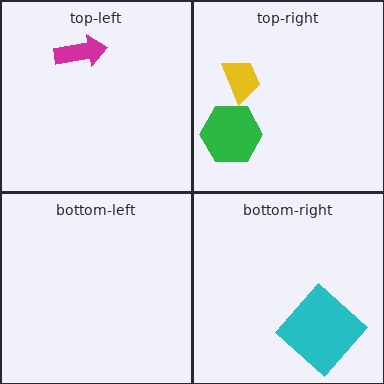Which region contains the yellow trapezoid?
The top-right region.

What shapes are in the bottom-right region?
The cyan diamond.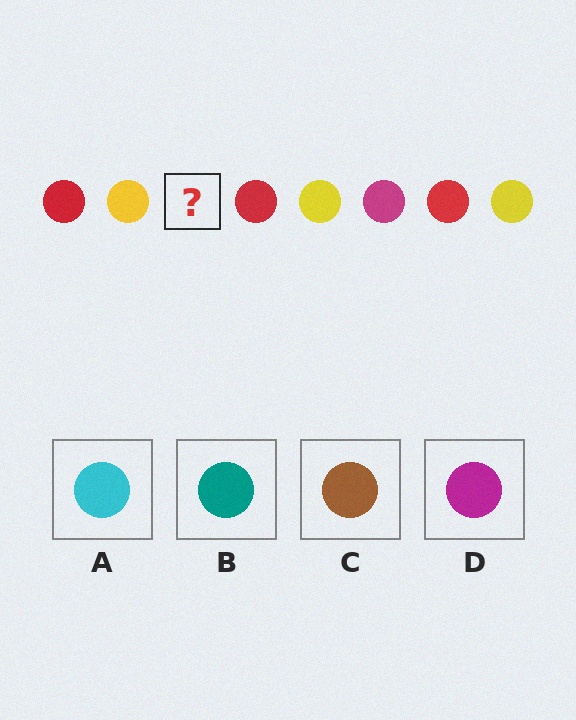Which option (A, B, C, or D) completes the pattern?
D.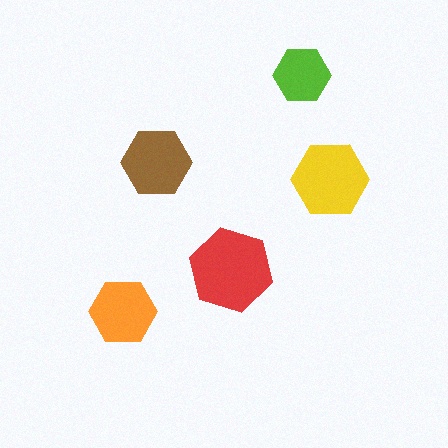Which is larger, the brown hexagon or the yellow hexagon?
The yellow one.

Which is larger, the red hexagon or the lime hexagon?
The red one.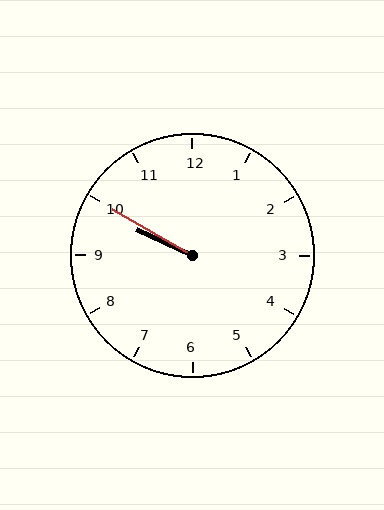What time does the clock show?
9:50.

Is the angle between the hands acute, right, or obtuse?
It is acute.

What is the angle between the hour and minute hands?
Approximately 5 degrees.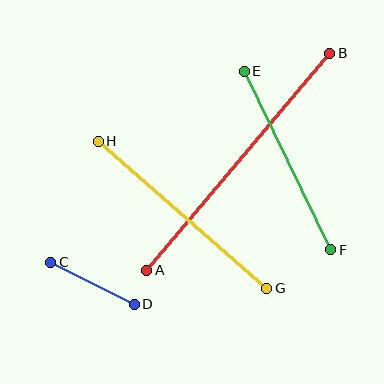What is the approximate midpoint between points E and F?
The midpoint is at approximately (288, 160) pixels.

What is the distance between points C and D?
The distance is approximately 93 pixels.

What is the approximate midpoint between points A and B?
The midpoint is at approximately (238, 162) pixels.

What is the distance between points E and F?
The distance is approximately 198 pixels.